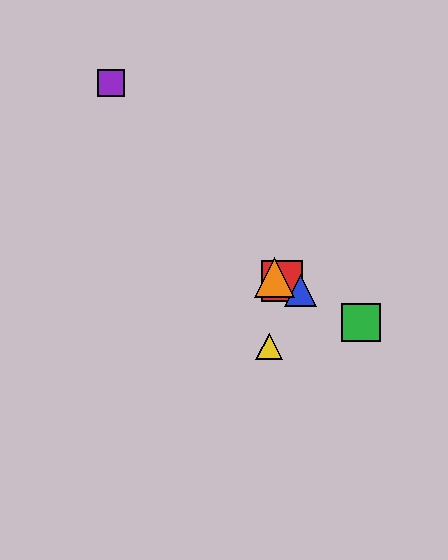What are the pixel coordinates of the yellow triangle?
The yellow triangle is at (269, 346).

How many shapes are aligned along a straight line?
4 shapes (the red square, the blue triangle, the green square, the orange triangle) are aligned along a straight line.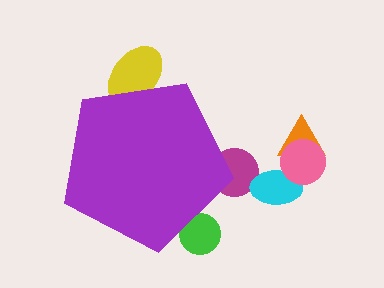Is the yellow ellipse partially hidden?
Yes, the yellow ellipse is partially hidden behind the purple pentagon.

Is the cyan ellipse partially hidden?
No, the cyan ellipse is fully visible.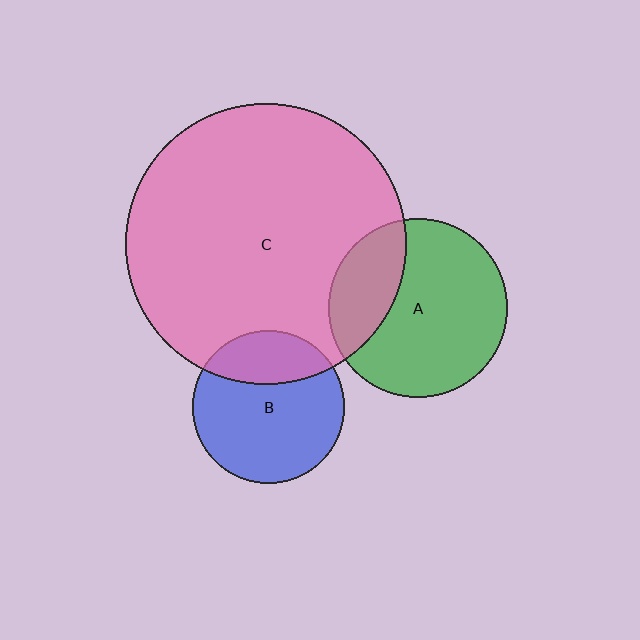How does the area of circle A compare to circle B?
Approximately 1.4 times.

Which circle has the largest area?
Circle C (pink).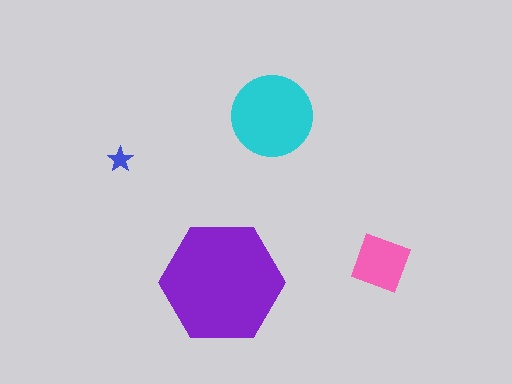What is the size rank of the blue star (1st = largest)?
4th.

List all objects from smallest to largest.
The blue star, the pink square, the cyan circle, the purple hexagon.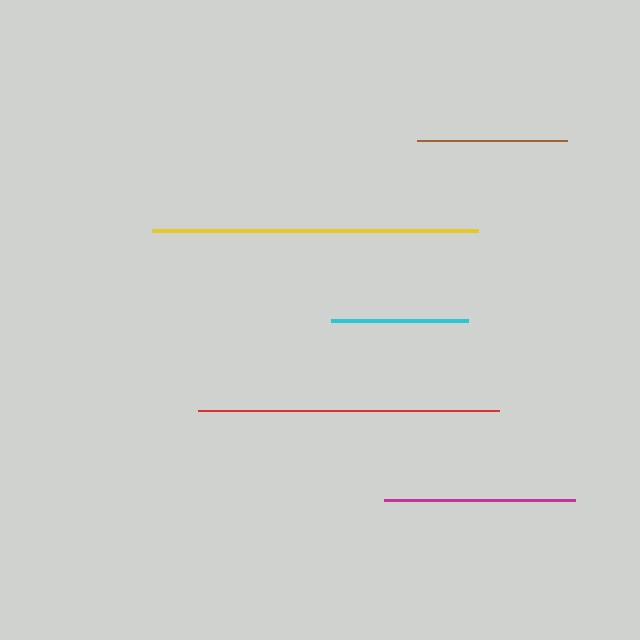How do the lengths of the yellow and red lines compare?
The yellow and red lines are approximately the same length.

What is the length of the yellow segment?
The yellow segment is approximately 326 pixels long.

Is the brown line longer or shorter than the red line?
The red line is longer than the brown line.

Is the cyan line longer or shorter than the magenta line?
The magenta line is longer than the cyan line.